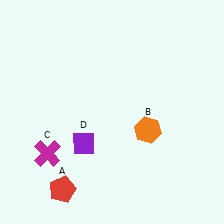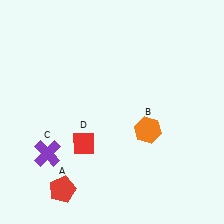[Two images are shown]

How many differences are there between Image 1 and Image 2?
There are 2 differences between the two images.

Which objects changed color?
C changed from magenta to purple. D changed from purple to red.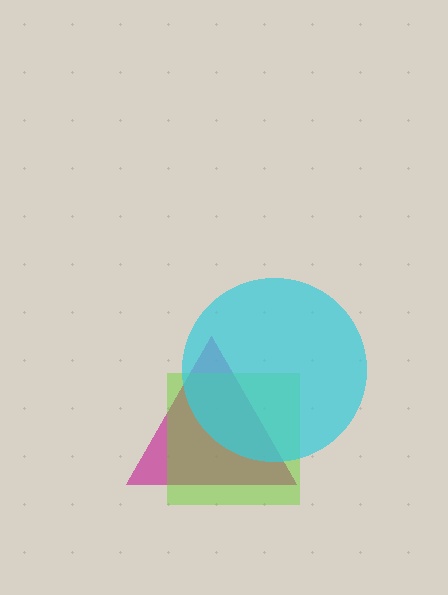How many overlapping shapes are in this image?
There are 3 overlapping shapes in the image.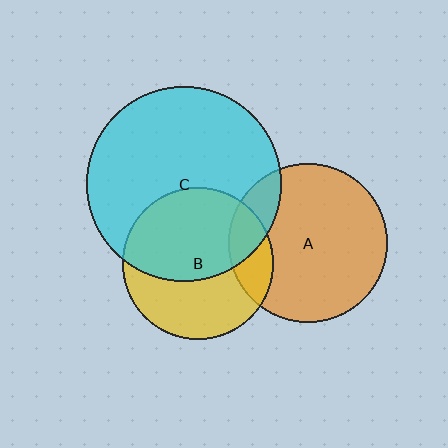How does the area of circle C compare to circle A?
Approximately 1.5 times.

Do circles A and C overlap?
Yes.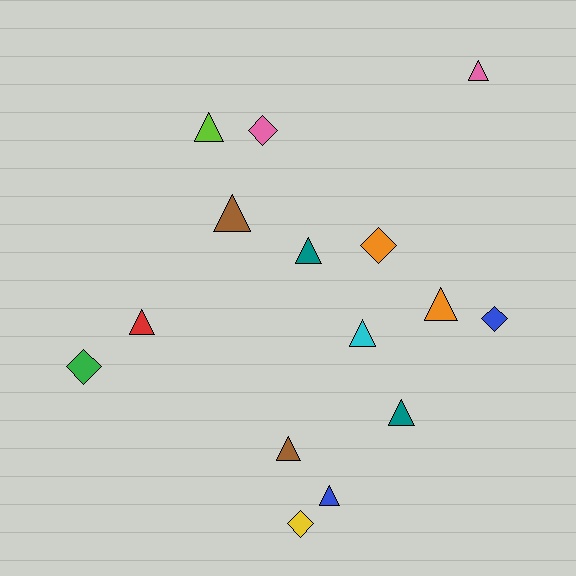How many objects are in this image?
There are 15 objects.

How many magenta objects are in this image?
There are no magenta objects.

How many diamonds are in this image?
There are 5 diamonds.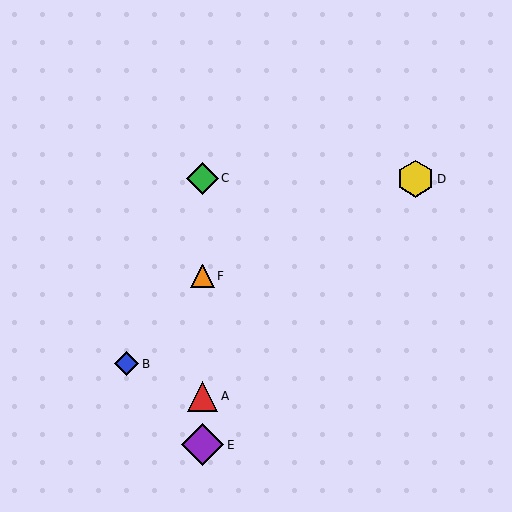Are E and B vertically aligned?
No, E is at x≈203 and B is at x≈127.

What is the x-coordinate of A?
Object A is at x≈203.